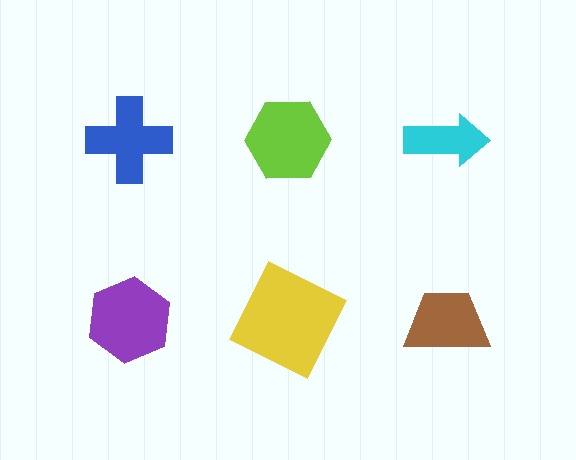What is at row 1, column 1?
A blue cross.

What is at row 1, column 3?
A cyan arrow.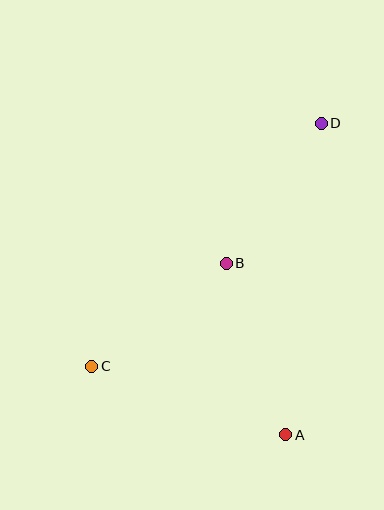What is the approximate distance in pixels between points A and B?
The distance between A and B is approximately 182 pixels.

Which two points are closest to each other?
Points B and D are closest to each other.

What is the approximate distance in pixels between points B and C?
The distance between B and C is approximately 169 pixels.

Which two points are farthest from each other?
Points C and D are farthest from each other.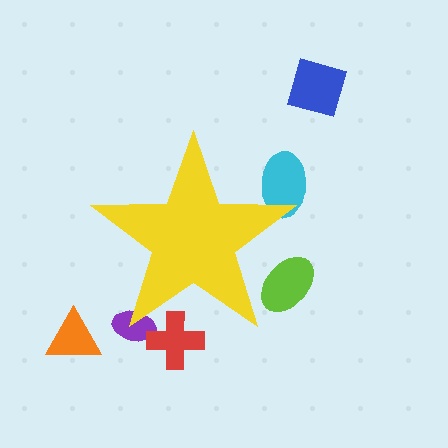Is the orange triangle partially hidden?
No, the orange triangle is fully visible.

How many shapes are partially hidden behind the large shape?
4 shapes are partially hidden.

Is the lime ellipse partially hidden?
Yes, the lime ellipse is partially hidden behind the yellow star.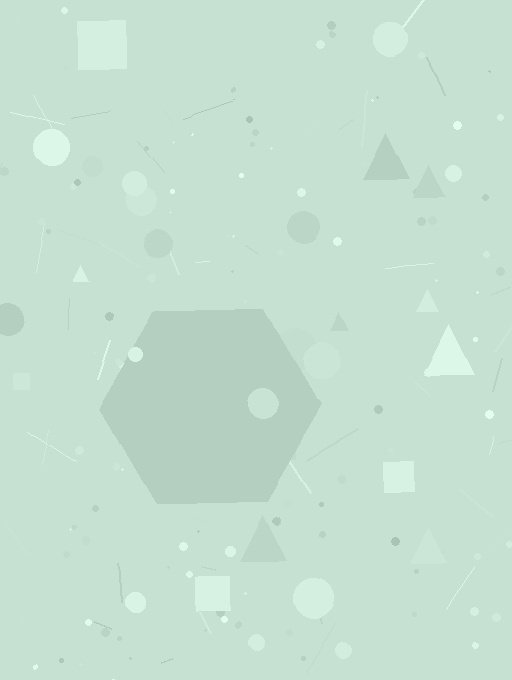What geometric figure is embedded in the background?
A hexagon is embedded in the background.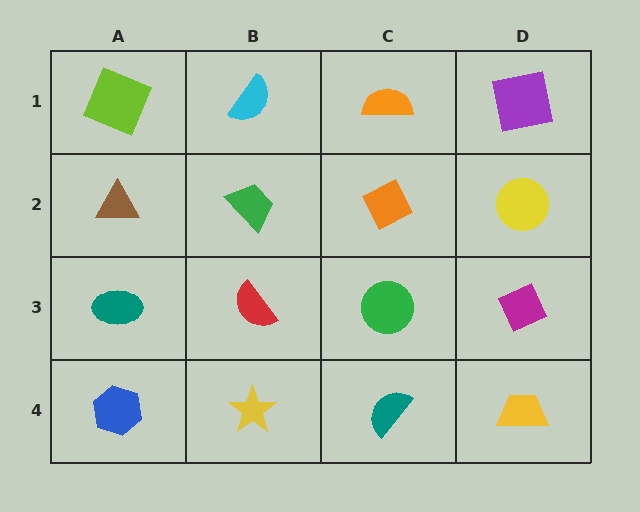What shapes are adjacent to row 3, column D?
A yellow circle (row 2, column D), a yellow trapezoid (row 4, column D), a green circle (row 3, column C).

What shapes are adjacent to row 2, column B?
A cyan semicircle (row 1, column B), a red semicircle (row 3, column B), a brown triangle (row 2, column A), an orange diamond (row 2, column C).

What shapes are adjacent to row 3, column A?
A brown triangle (row 2, column A), a blue hexagon (row 4, column A), a red semicircle (row 3, column B).